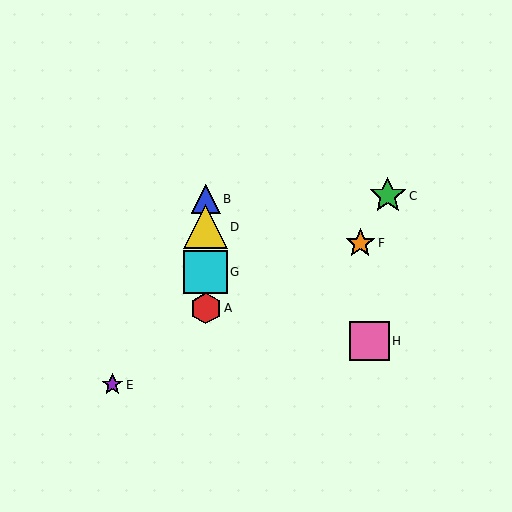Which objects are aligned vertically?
Objects A, B, D, G are aligned vertically.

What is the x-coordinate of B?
Object B is at x≈206.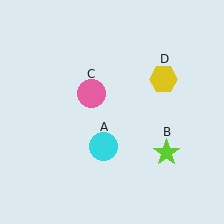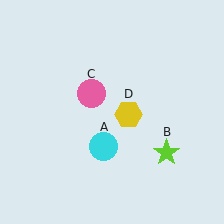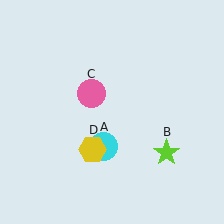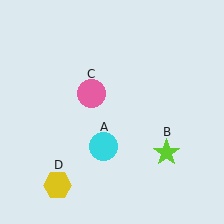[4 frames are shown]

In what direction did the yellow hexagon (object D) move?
The yellow hexagon (object D) moved down and to the left.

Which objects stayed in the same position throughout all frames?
Cyan circle (object A) and lime star (object B) and pink circle (object C) remained stationary.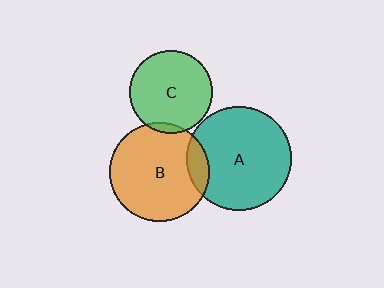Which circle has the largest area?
Circle A (teal).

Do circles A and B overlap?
Yes.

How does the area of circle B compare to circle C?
Approximately 1.4 times.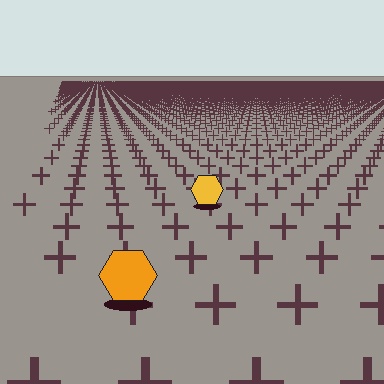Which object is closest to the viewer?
The orange hexagon is closest. The texture marks near it are larger and more spread out.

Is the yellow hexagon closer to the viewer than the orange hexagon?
No. The orange hexagon is closer — you can tell from the texture gradient: the ground texture is coarser near it.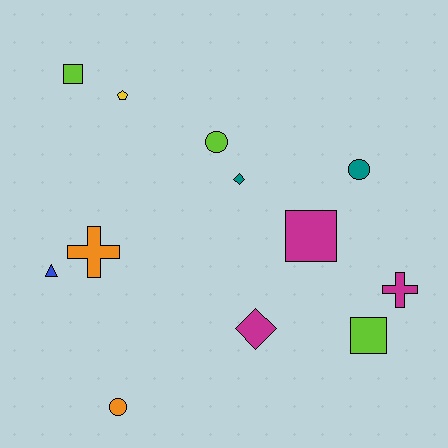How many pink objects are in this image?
There are no pink objects.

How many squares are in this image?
There are 3 squares.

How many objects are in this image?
There are 12 objects.